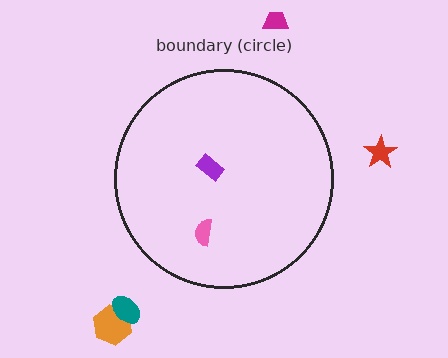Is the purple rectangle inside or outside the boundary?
Inside.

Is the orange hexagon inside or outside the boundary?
Outside.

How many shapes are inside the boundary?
2 inside, 4 outside.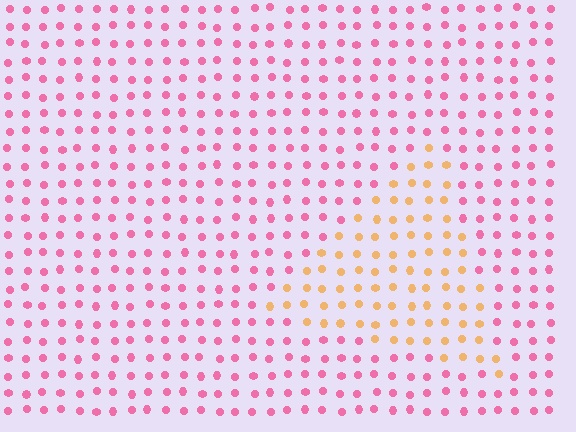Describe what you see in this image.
The image is filled with small pink elements in a uniform arrangement. A triangle-shaped region is visible where the elements are tinted to a slightly different hue, forming a subtle color boundary.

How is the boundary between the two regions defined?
The boundary is defined purely by a slight shift in hue (about 61 degrees). Spacing, size, and orientation are identical on both sides.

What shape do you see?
I see a triangle.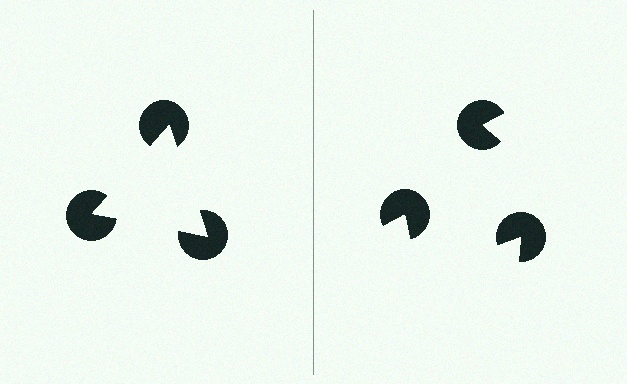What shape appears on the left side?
An illusory triangle.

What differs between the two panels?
The pac-man discs are positioned identically on both sides; only the wedge orientations differ. On the left they align to a triangle; on the right they are misaligned.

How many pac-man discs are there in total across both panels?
6 — 3 on each side.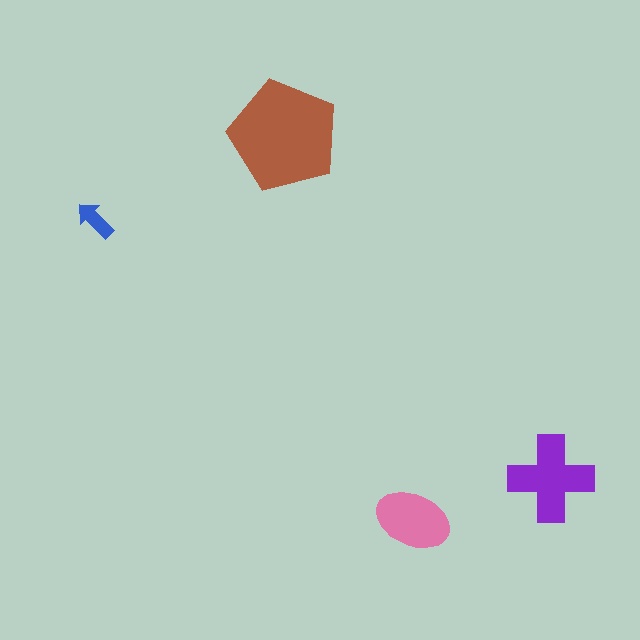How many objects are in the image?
There are 4 objects in the image.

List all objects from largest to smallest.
The brown pentagon, the purple cross, the pink ellipse, the blue arrow.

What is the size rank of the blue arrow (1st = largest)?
4th.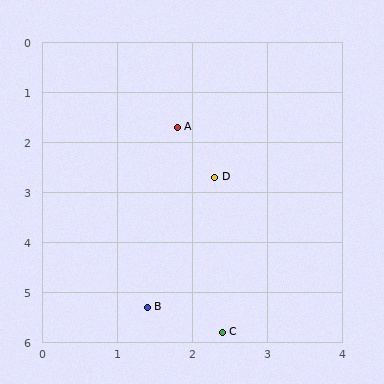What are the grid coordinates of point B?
Point B is at approximately (1.4, 5.3).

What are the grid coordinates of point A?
Point A is at approximately (1.8, 1.7).